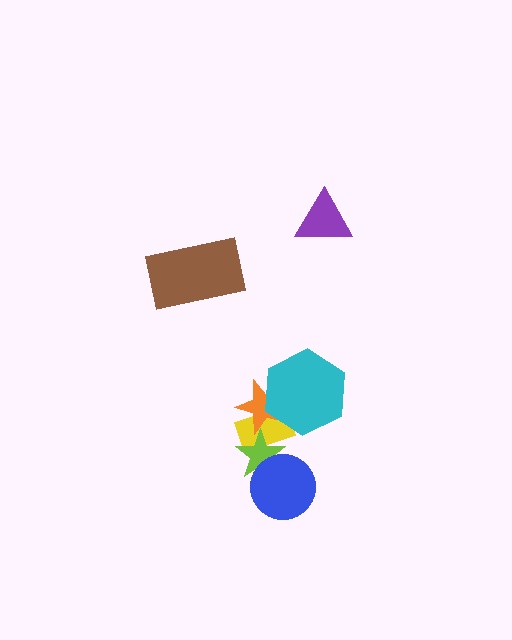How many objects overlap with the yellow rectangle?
3 objects overlap with the yellow rectangle.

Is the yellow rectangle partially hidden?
Yes, it is partially covered by another shape.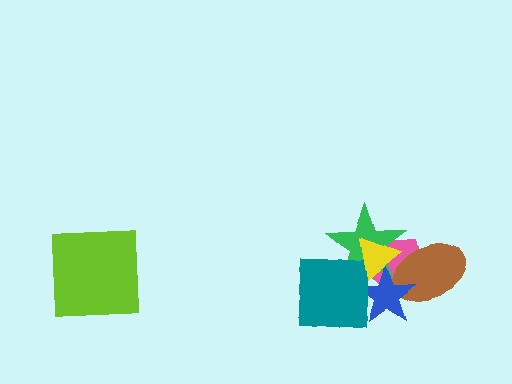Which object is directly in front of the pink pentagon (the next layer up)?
The green star is directly in front of the pink pentagon.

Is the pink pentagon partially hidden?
Yes, it is partially covered by another shape.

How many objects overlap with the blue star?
5 objects overlap with the blue star.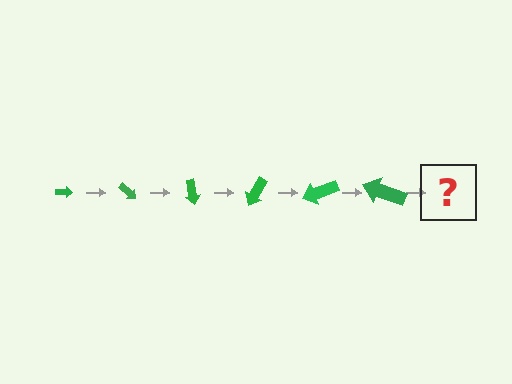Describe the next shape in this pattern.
It should be an arrow, larger than the previous one and rotated 240 degrees from the start.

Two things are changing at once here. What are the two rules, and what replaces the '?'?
The two rules are that the arrow grows larger each step and it rotates 40 degrees each step. The '?' should be an arrow, larger than the previous one and rotated 240 degrees from the start.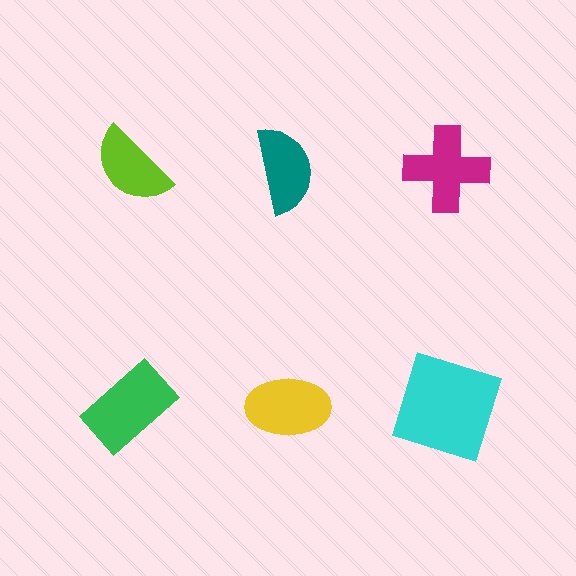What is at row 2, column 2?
A yellow ellipse.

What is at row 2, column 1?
A green rectangle.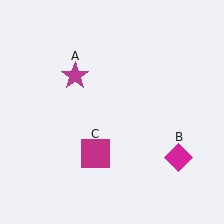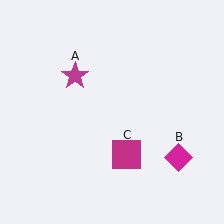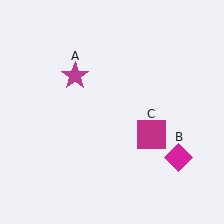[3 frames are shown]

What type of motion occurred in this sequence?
The magenta square (object C) rotated counterclockwise around the center of the scene.